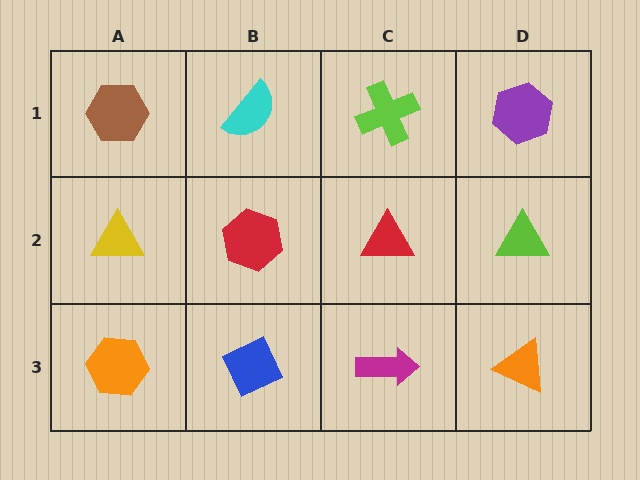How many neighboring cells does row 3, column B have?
3.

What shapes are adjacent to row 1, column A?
A yellow triangle (row 2, column A), a cyan semicircle (row 1, column B).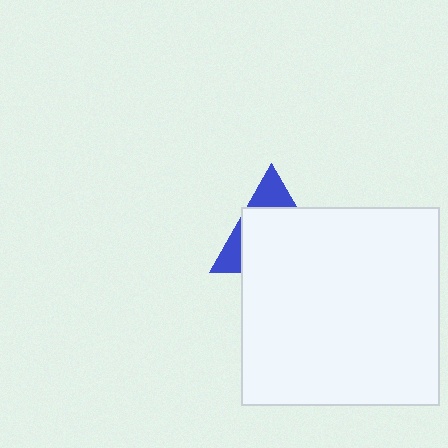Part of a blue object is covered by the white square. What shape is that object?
It is a triangle.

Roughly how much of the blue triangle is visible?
A small part of it is visible (roughly 30%).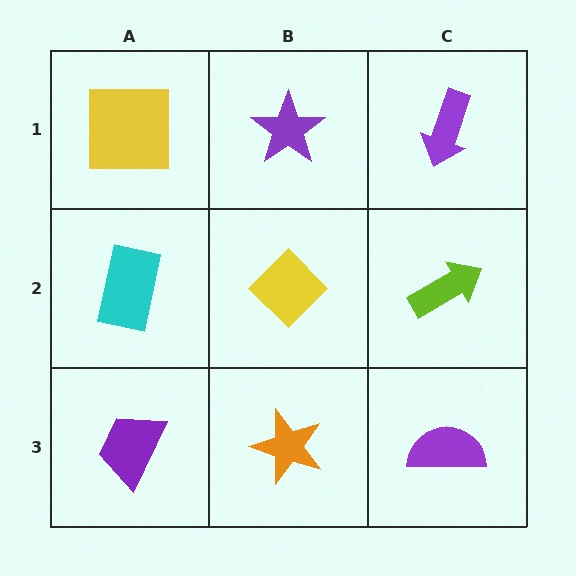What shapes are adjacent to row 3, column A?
A cyan rectangle (row 2, column A), an orange star (row 3, column B).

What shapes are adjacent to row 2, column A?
A yellow square (row 1, column A), a purple trapezoid (row 3, column A), a yellow diamond (row 2, column B).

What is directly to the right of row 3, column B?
A purple semicircle.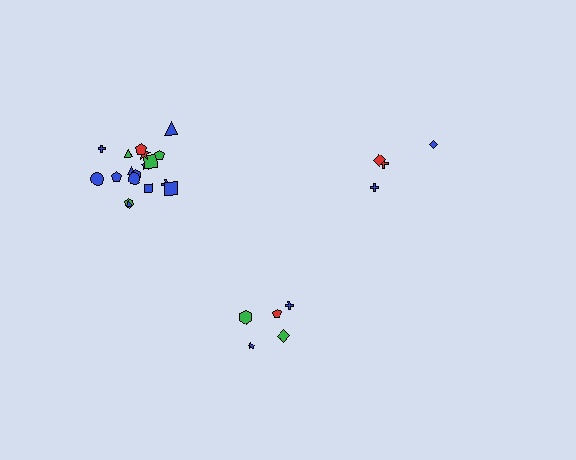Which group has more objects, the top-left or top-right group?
The top-left group.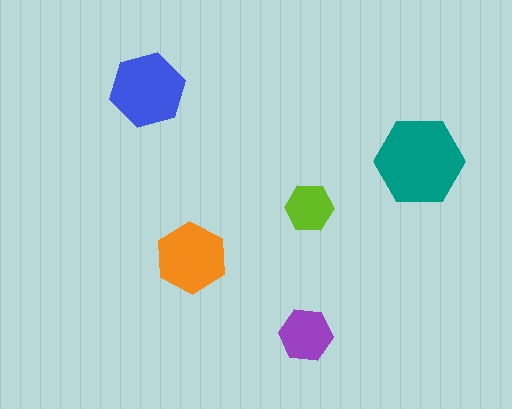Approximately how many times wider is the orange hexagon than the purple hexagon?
About 1.5 times wider.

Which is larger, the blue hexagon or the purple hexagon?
The blue one.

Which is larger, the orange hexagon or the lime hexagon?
The orange one.